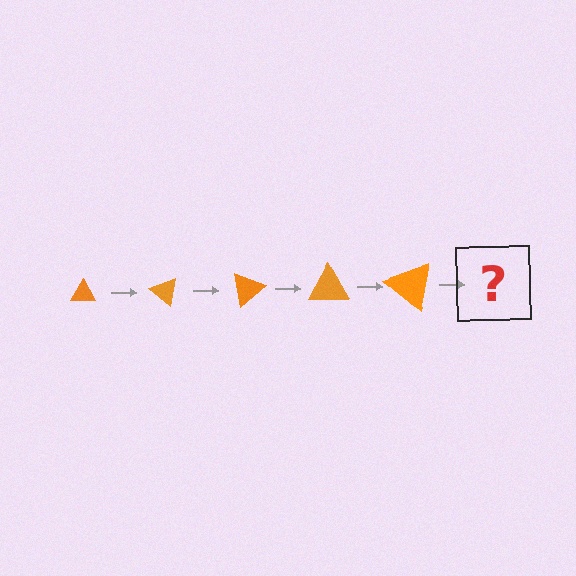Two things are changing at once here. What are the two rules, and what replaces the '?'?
The two rules are that the triangle grows larger each step and it rotates 40 degrees each step. The '?' should be a triangle, larger than the previous one and rotated 200 degrees from the start.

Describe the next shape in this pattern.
It should be a triangle, larger than the previous one and rotated 200 degrees from the start.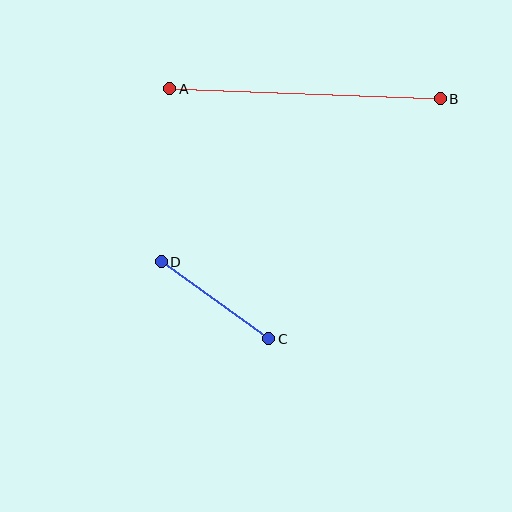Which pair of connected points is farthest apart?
Points A and B are farthest apart.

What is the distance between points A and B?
The distance is approximately 270 pixels.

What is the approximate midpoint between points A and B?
The midpoint is at approximately (305, 94) pixels.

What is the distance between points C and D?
The distance is approximately 132 pixels.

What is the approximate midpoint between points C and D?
The midpoint is at approximately (215, 300) pixels.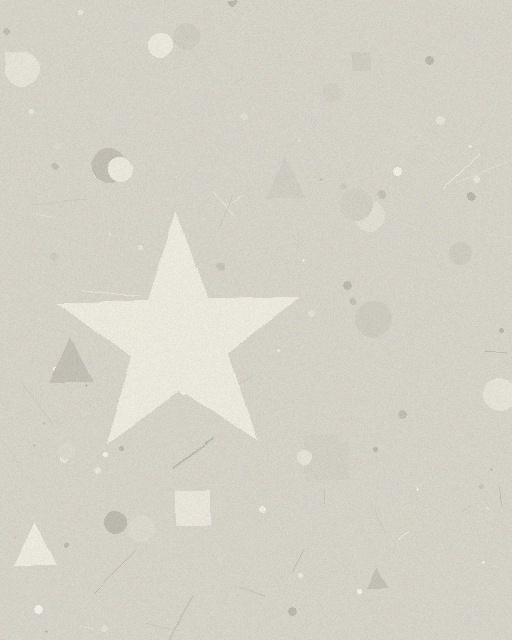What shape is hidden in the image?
A star is hidden in the image.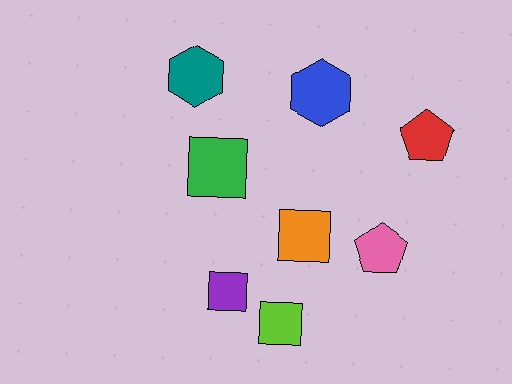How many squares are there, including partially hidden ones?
There are 4 squares.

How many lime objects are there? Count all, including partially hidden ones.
There is 1 lime object.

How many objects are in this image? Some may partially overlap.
There are 8 objects.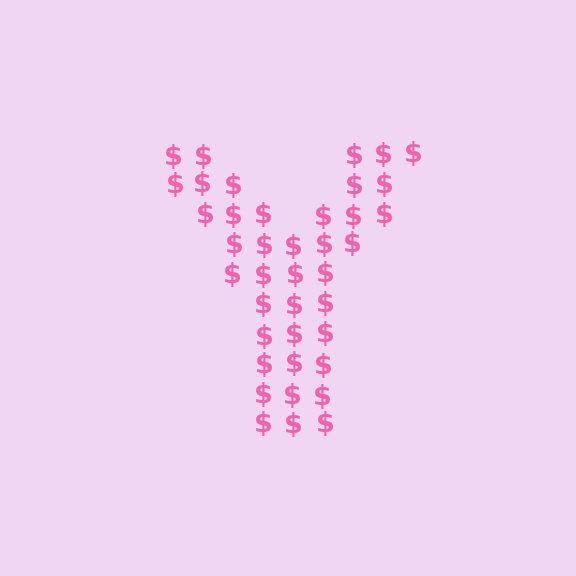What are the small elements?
The small elements are dollar signs.